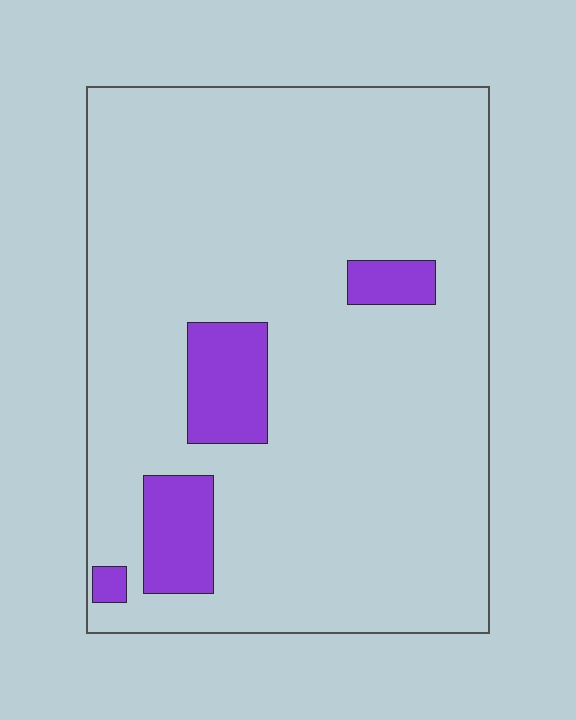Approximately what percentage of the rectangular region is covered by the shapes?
Approximately 10%.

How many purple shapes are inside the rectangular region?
4.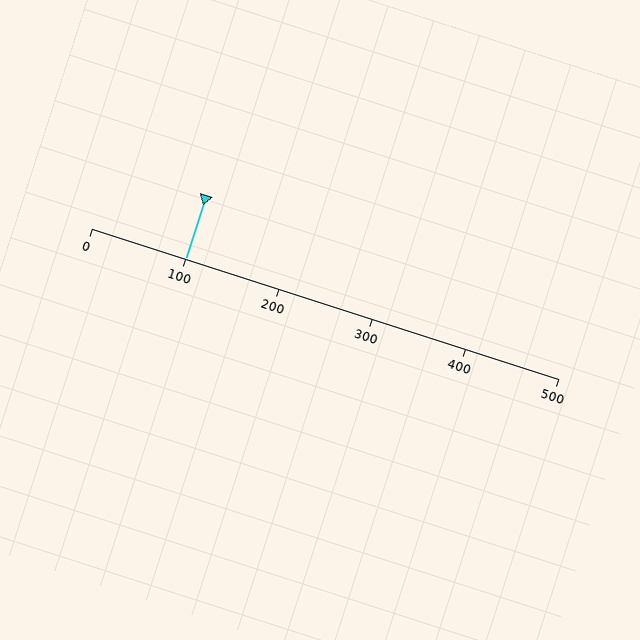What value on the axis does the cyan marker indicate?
The marker indicates approximately 100.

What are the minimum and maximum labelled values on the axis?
The axis runs from 0 to 500.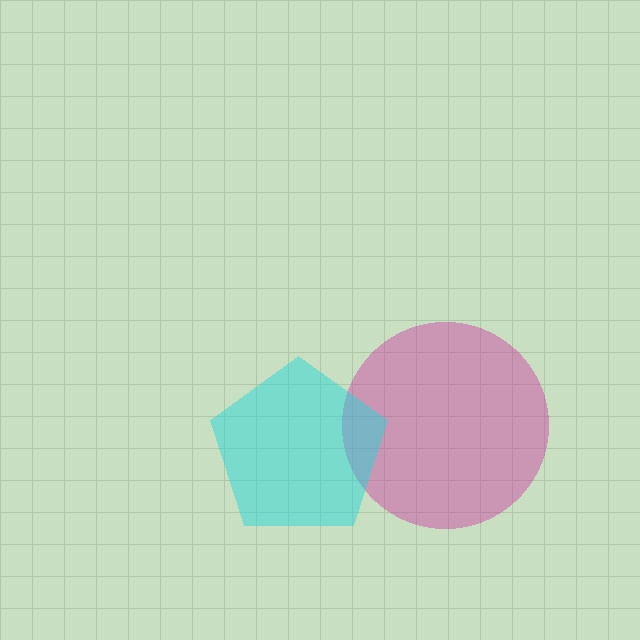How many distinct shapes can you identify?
There are 2 distinct shapes: a magenta circle, a cyan pentagon.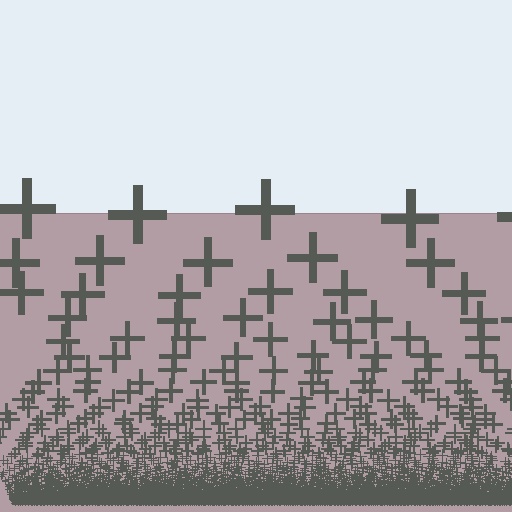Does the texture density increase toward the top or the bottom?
Density increases toward the bottom.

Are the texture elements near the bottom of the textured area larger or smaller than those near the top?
Smaller. The gradient is inverted — elements near the bottom are smaller and denser.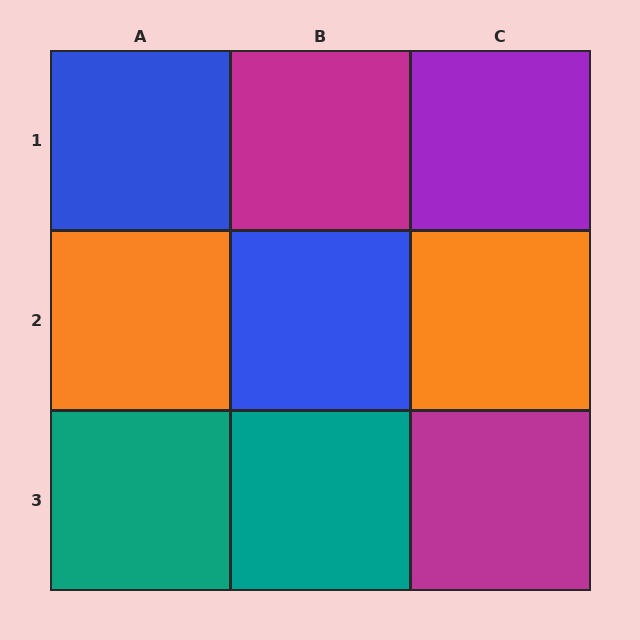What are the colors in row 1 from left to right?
Blue, magenta, purple.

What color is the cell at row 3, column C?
Magenta.